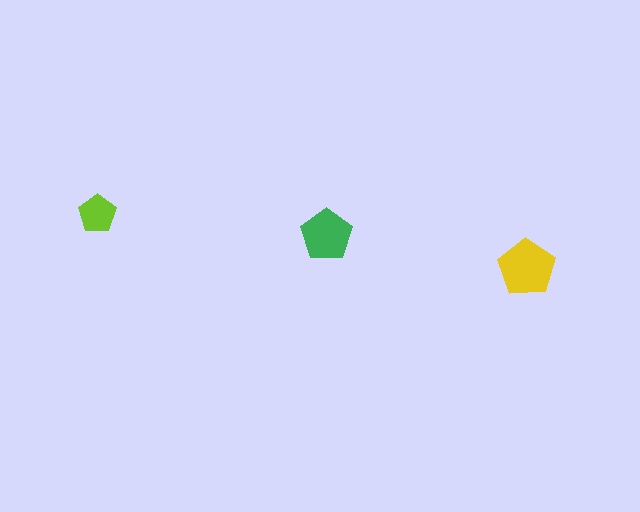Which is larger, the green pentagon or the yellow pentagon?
The yellow one.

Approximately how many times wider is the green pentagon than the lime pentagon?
About 1.5 times wider.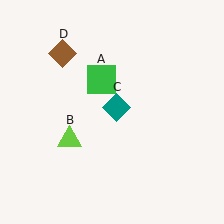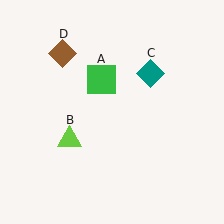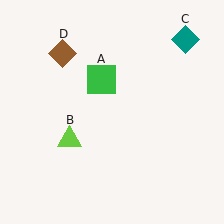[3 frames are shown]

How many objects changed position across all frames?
1 object changed position: teal diamond (object C).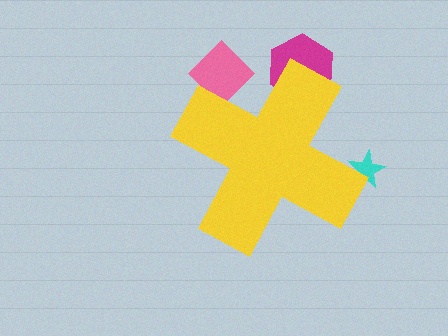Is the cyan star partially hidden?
Yes, the cyan star is partially hidden behind the yellow cross.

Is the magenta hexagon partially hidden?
Yes, the magenta hexagon is partially hidden behind the yellow cross.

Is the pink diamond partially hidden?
Yes, the pink diamond is partially hidden behind the yellow cross.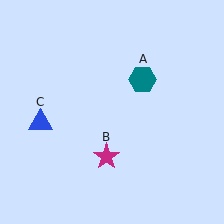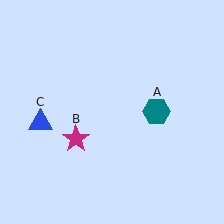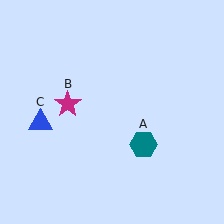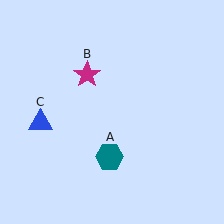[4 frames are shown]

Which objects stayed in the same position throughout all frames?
Blue triangle (object C) remained stationary.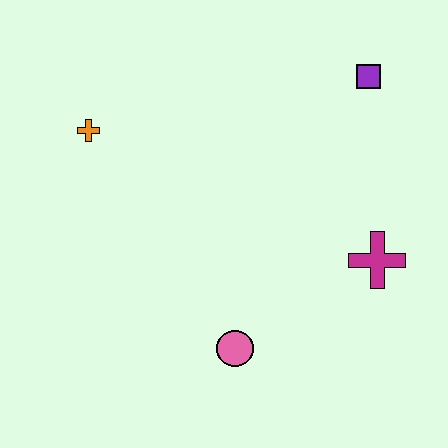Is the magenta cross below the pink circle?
No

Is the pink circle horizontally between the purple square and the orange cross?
Yes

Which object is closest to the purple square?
The magenta cross is closest to the purple square.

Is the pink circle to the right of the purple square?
No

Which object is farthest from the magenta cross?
The orange cross is farthest from the magenta cross.